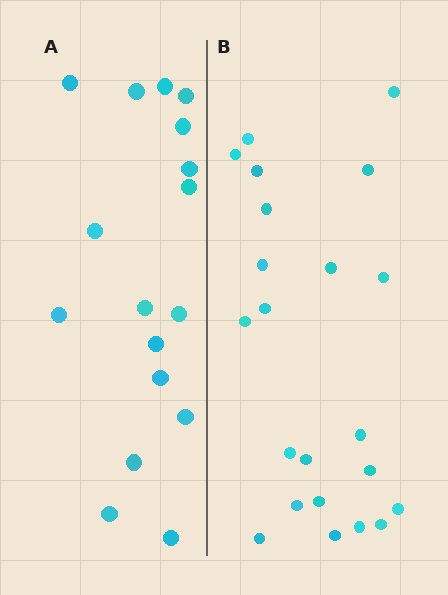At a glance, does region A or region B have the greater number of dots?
Region B (the right region) has more dots.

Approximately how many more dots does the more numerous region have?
Region B has about 5 more dots than region A.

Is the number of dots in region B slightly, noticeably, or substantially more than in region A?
Region B has noticeably more, but not dramatically so. The ratio is roughly 1.3 to 1.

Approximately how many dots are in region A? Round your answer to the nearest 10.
About 20 dots. (The exact count is 17, which rounds to 20.)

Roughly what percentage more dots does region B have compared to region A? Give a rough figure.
About 30% more.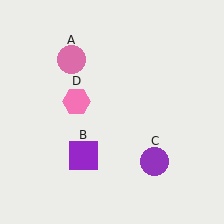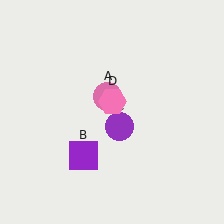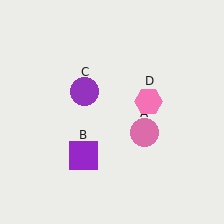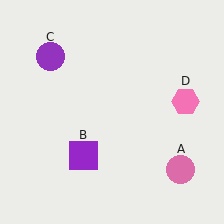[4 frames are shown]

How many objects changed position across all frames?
3 objects changed position: pink circle (object A), purple circle (object C), pink hexagon (object D).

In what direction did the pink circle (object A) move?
The pink circle (object A) moved down and to the right.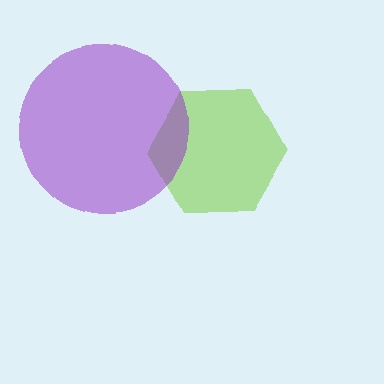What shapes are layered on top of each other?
The layered shapes are: a lime hexagon, a purple circle.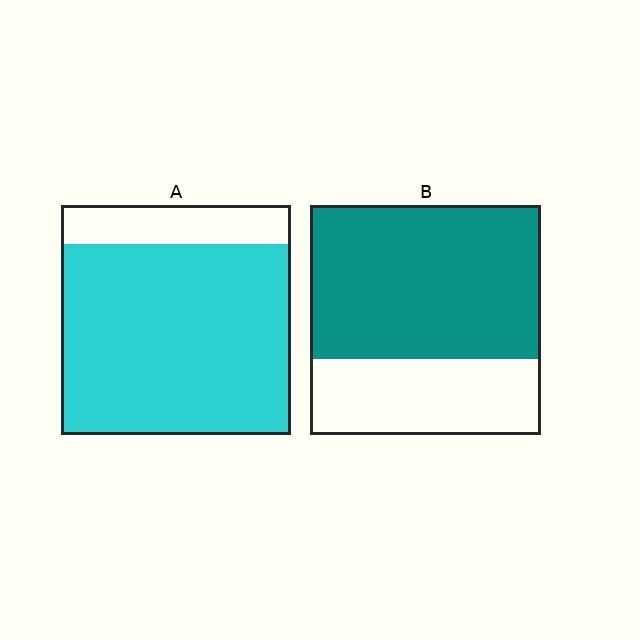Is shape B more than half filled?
Yes.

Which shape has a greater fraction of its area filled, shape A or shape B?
Shape A.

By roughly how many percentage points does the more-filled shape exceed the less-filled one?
By roughly 15 percentage points (A over B).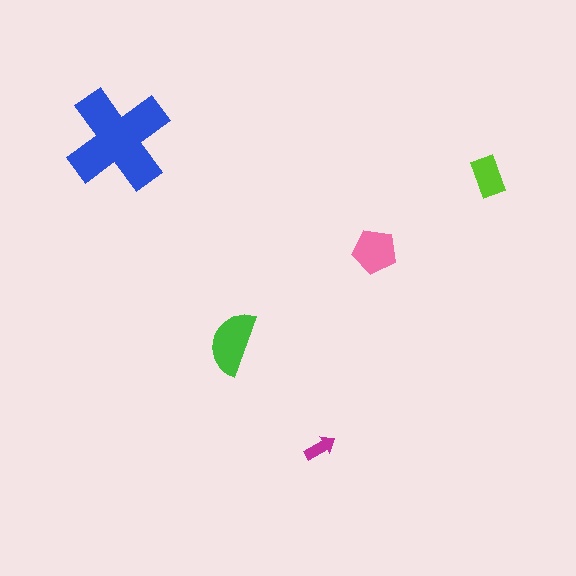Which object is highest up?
The blue cross is topmost.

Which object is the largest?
The blue cross.